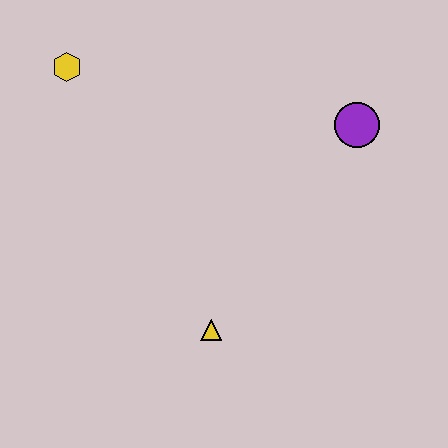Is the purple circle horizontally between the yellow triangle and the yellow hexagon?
No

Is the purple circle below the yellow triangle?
No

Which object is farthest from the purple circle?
The yellow hexagon is farthest from the purple circle.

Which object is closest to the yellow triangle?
The purple circle is closest to the yellow triangle.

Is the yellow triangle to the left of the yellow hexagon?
No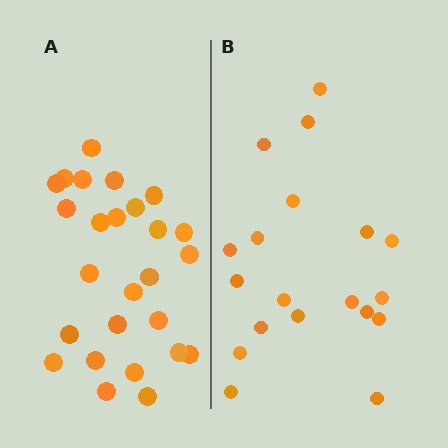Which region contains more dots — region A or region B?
Region A (the left region) has more dots.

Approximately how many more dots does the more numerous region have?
Region A has roughly 8 or so more dots than region B.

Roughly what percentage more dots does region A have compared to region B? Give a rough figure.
About 35% more.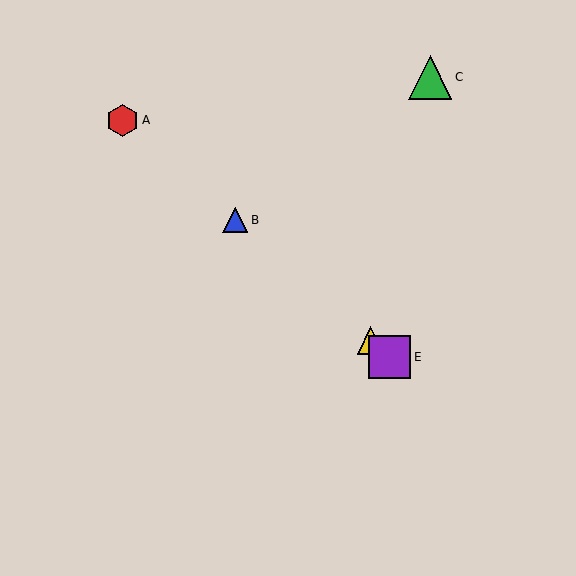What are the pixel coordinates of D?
Object D is at (371, 340).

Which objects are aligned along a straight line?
Objects A, B, D, E are aligned along a straight line.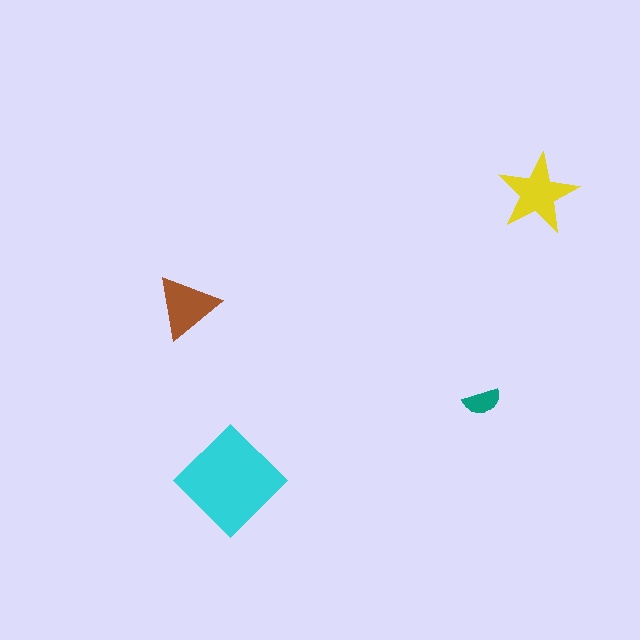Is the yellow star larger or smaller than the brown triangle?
Larger.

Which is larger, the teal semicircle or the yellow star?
The yellow star.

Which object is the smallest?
The teal semicircle.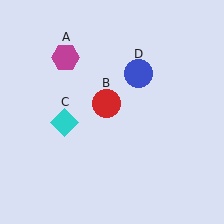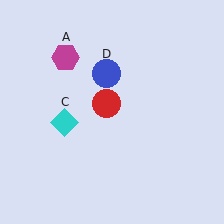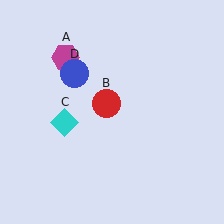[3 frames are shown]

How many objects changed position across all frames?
1 object changed position: blue circle (object D).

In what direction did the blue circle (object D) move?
The blue circle (object D) moved left.